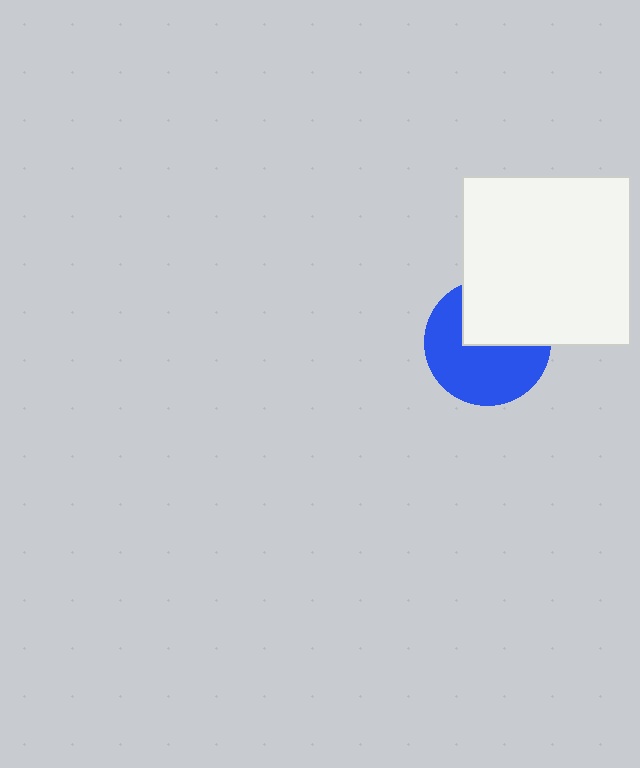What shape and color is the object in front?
The object in front is a white square.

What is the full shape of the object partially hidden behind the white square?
The partially hidden object is a blue circle.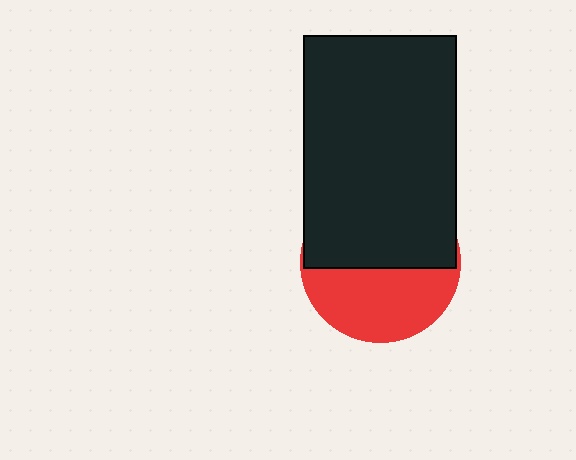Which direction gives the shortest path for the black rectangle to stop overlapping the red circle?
Moving up gives the shortest separation.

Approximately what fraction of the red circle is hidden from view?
Roughly 55% of the red circle is hidden behind the black rectangle.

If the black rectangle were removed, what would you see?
You would see the complete red circle.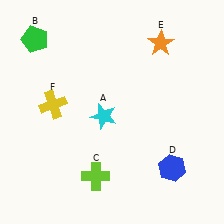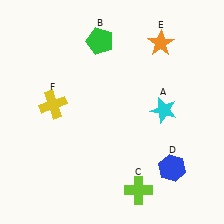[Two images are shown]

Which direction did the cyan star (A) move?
The cyan star (A) moved right.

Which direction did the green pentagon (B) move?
The green pentagon (B) moved right.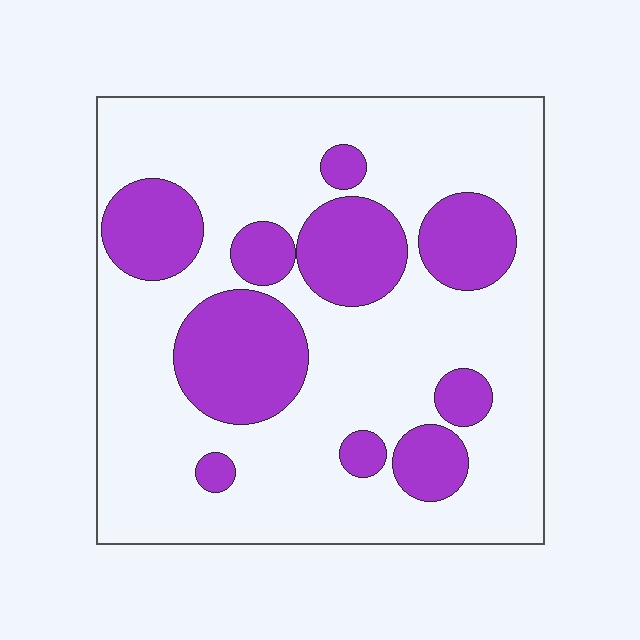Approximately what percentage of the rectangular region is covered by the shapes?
Approximately 30%.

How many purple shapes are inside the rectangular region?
10.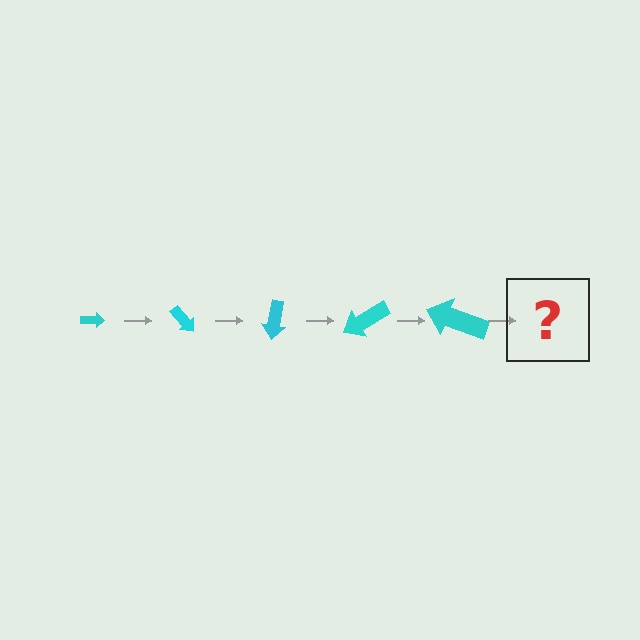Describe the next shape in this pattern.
It should be an arrow, larger than the previous one and rotated 250 degrees from the start.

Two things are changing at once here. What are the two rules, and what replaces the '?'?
The two rules are that the arrow grows larger each step and it rotates 50 degrees each step. The '?' should be an arrow, larger than the previous one and rotated 250 degrees from the start.